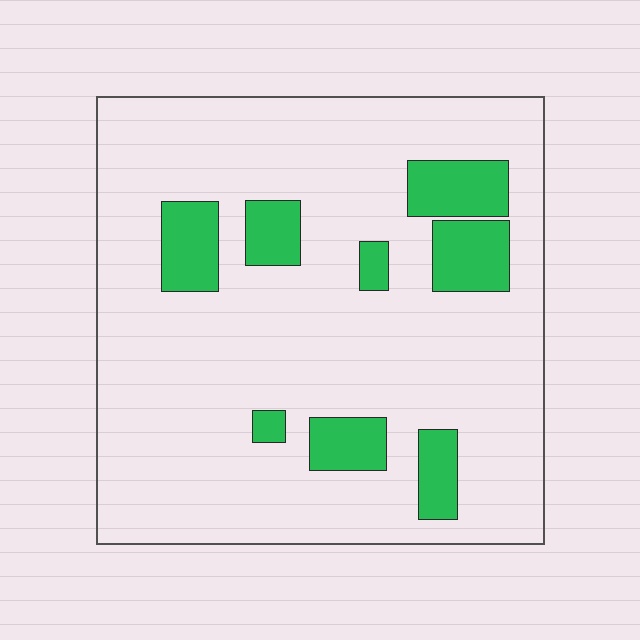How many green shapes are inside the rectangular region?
8.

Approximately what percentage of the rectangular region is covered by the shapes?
Approximately 15%.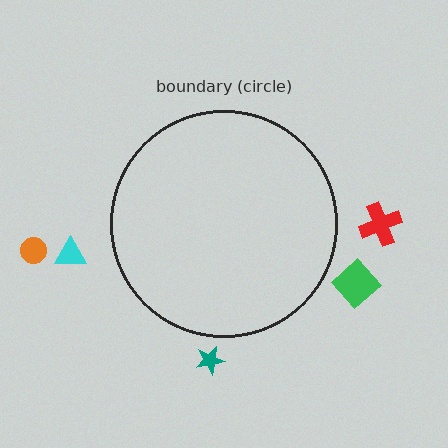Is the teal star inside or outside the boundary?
Outside.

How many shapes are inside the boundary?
0 inside, 5 outside.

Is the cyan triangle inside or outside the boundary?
Outside.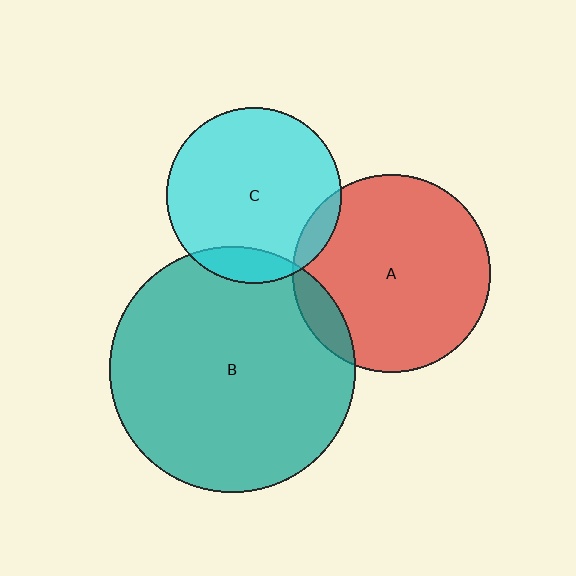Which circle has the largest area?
Circle B (teal).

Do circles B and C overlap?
Yes.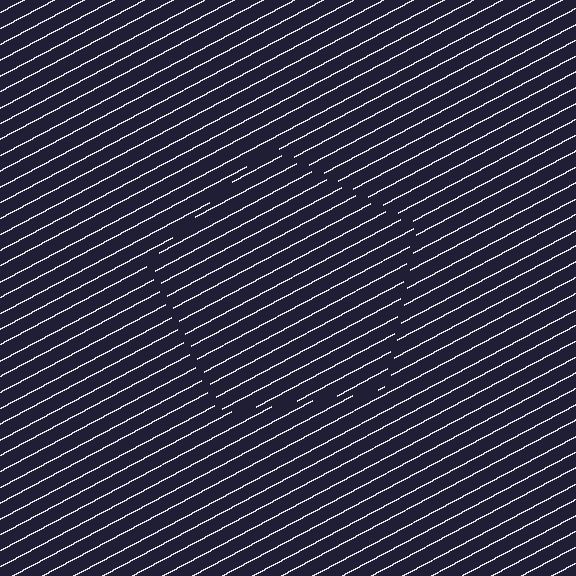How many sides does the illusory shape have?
5 sides — the line-ends trace a pentagon.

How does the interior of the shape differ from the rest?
The interior of the shape contains the same grating, shifted by half a period — the contour is defined by the phase discontinuity where line-ends from the inner and outer gratings abut.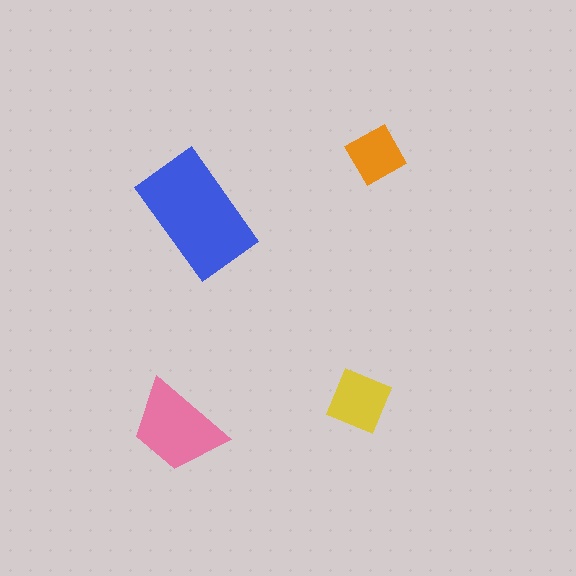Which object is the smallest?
The orange diamond.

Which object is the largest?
The blue rectangle.